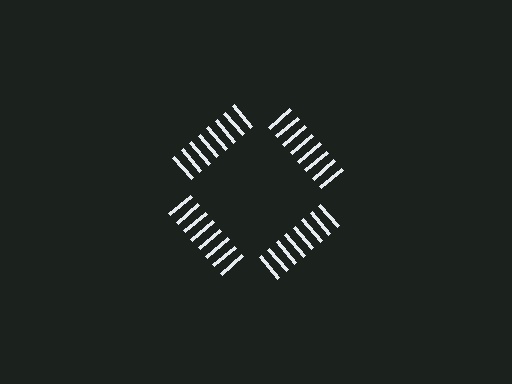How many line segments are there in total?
32 — 8 along each of the 4 edges.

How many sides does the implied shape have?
4 sides — the line-ends trace a square.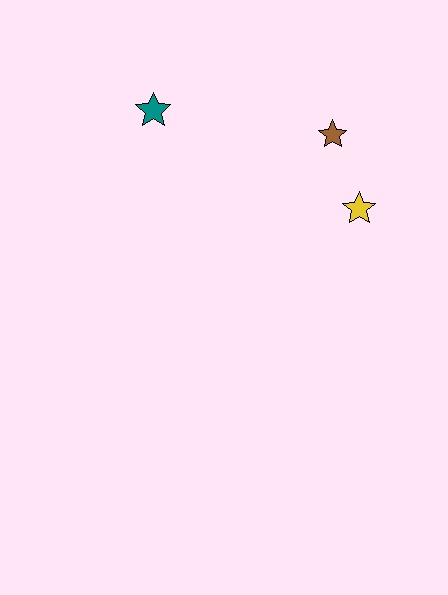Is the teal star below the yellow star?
No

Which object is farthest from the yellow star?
The teal star is farthest from the yellow star.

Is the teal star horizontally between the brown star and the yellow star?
No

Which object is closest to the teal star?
The brown star is closest to the teal star.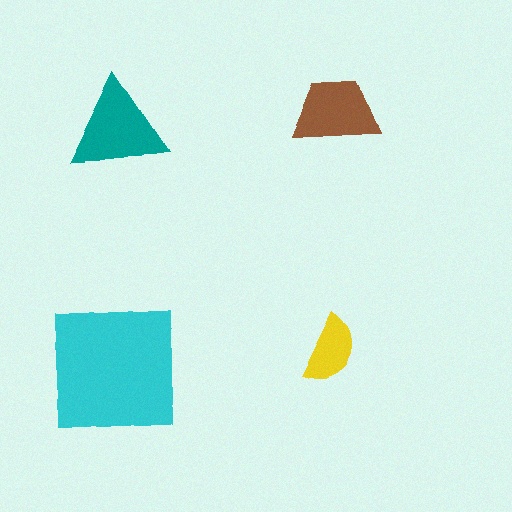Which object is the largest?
The cyan square.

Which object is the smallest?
The yellow semicircle.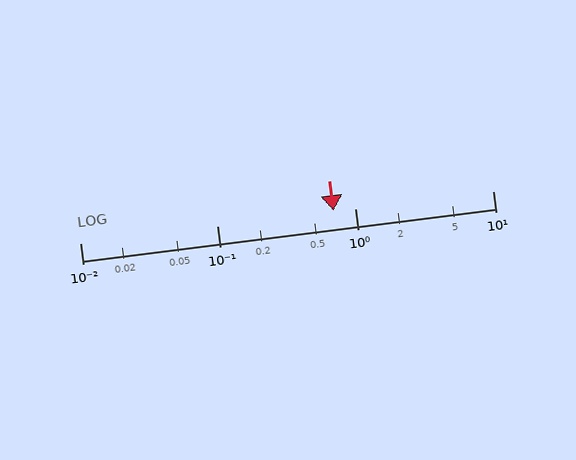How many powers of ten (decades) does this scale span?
The scale spans 3 decades, from 0.01 to 10.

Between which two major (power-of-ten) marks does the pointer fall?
The pointer is between 0.1 and 1.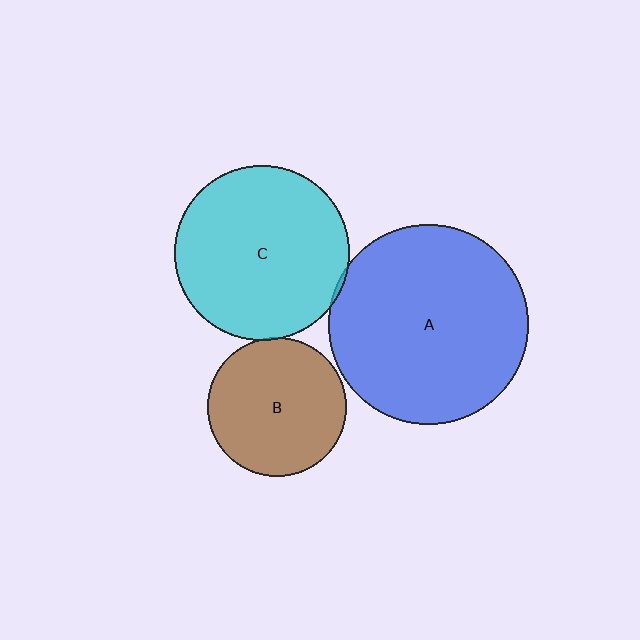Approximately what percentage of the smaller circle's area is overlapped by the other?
Approximately 5%.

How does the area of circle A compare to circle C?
Approximately 1.3 times.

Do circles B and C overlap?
Yes.